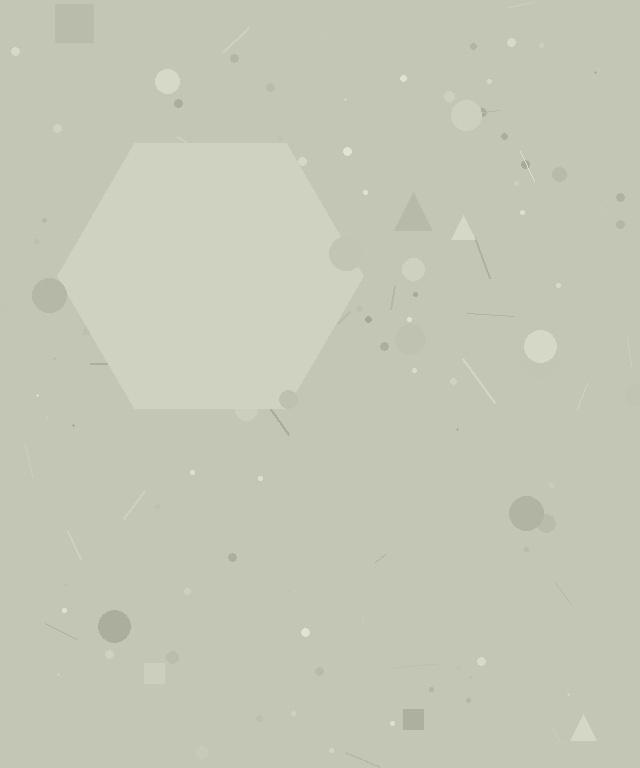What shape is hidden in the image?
A hexagon is hidden in the image.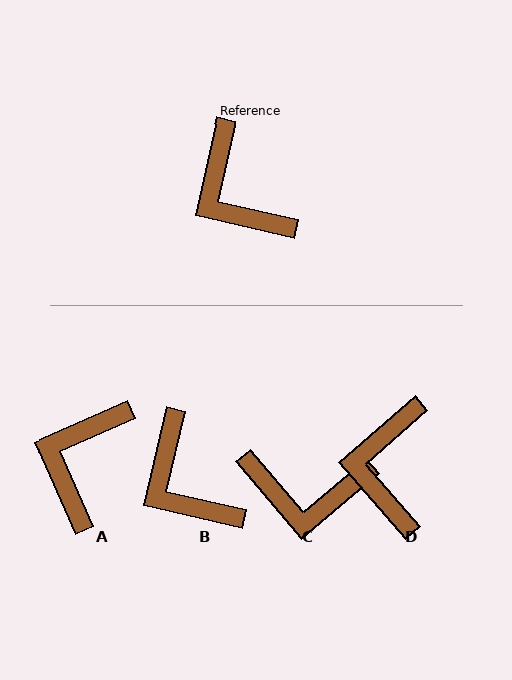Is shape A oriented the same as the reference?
No, it is off by about 53 degrees.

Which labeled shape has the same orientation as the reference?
B.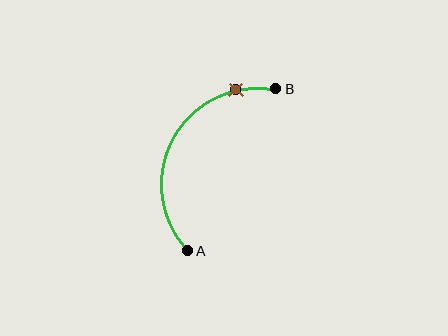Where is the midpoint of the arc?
The arc midpoint is the point on the curve farthest from the straight line joining A and B. It sits to the left of that line.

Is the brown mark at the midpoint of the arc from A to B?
No. The brown mark lies on the arc but is closer to endpoint B. The arc midpoint would be at the point on the curve equidistant along the arc from both A and B.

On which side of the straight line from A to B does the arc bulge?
The arc bulges to the left of the straight line connecting A and B.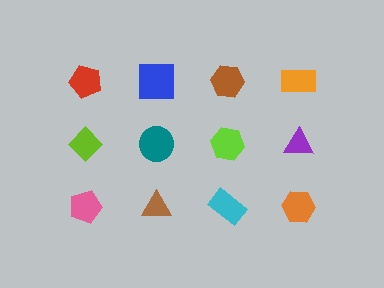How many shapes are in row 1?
4 shapes.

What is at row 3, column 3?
A cyan rectangle.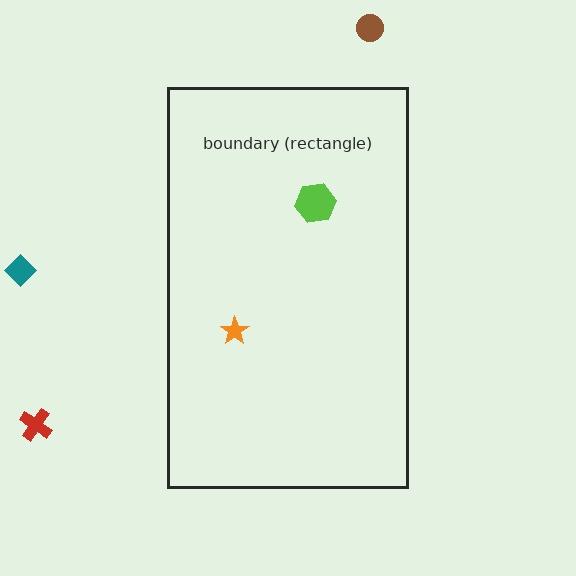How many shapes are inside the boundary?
2 inside, 3 outside.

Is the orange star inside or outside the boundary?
Inside.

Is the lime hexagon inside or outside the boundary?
Inside.